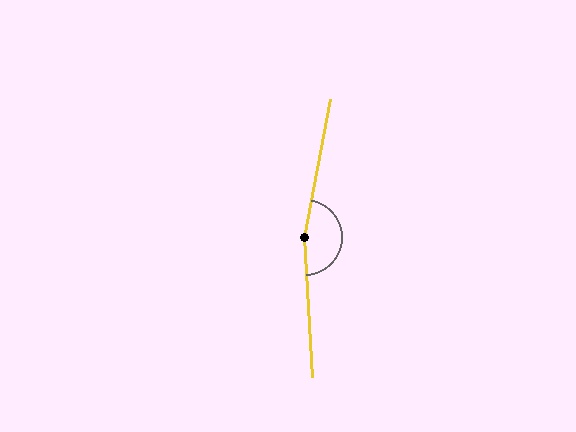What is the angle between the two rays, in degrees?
Approximately 166 degrees.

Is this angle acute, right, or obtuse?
It is obtuse.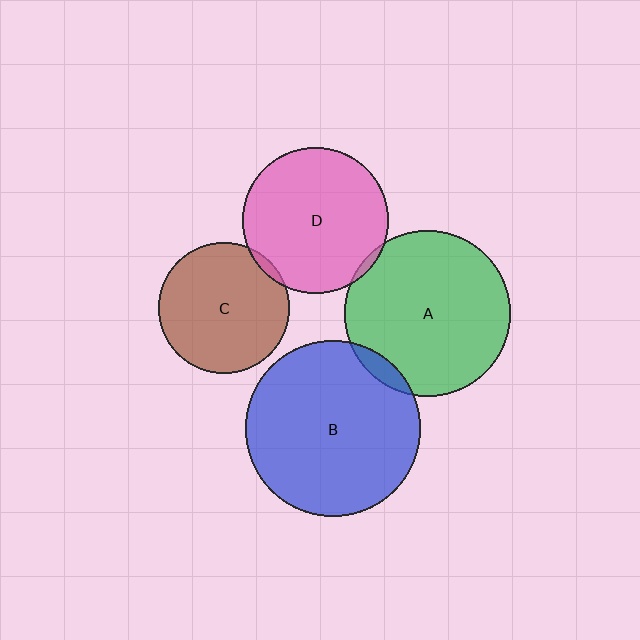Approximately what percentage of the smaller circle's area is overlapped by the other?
Approximately 5%.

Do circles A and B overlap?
Yes.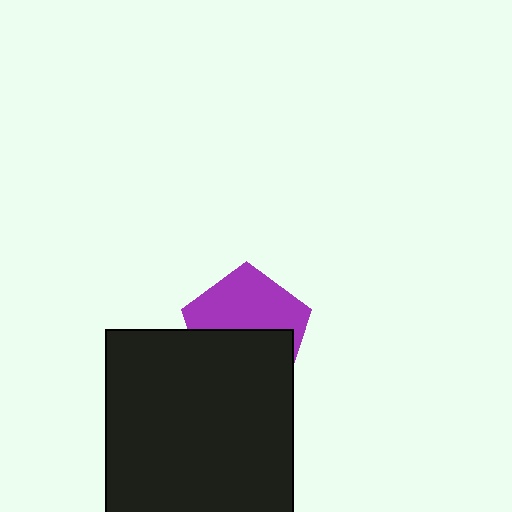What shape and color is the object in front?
The object in front is a black square.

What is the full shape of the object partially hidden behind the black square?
The partially hidden object is a purple pentagon.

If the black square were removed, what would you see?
You would see the complete purple pentagon.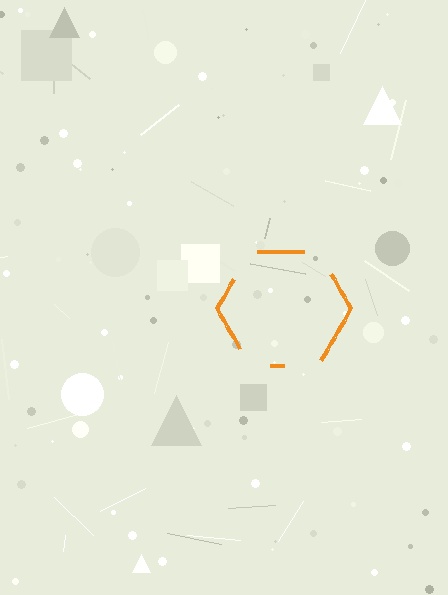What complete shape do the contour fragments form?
The contour fragments form a hexagon.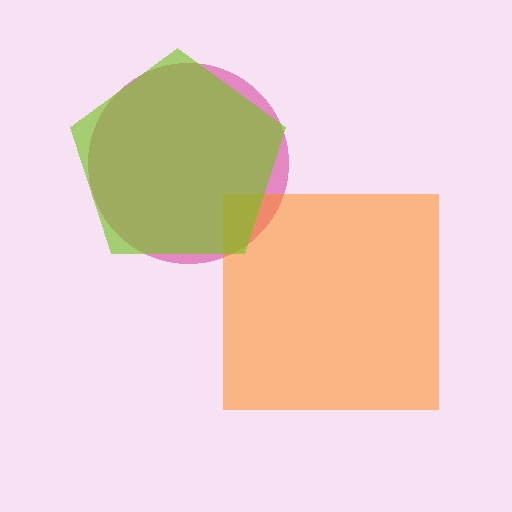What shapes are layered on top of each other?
The layered shapes are: a magenta circle, an orange square, a lime pentagon.